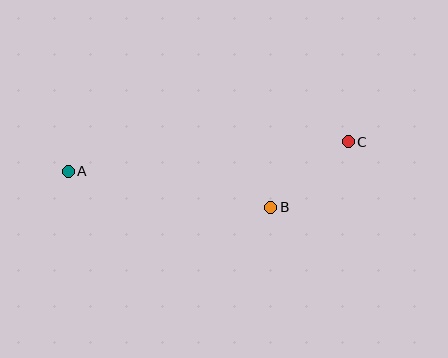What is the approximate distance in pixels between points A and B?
The distance between A and B is approximately 205 pixels.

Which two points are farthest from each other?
Points A and C are farthest from each other.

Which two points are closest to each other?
Points B and C are closest to each other.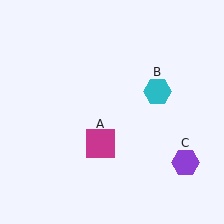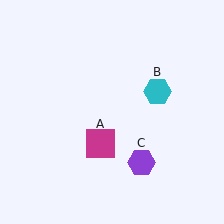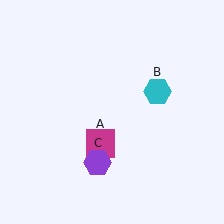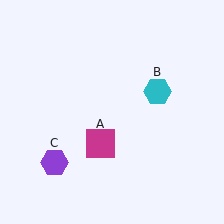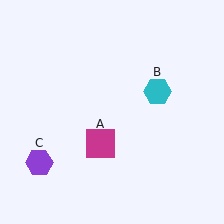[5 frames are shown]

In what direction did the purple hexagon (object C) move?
The purple hexagon (object C) moved left.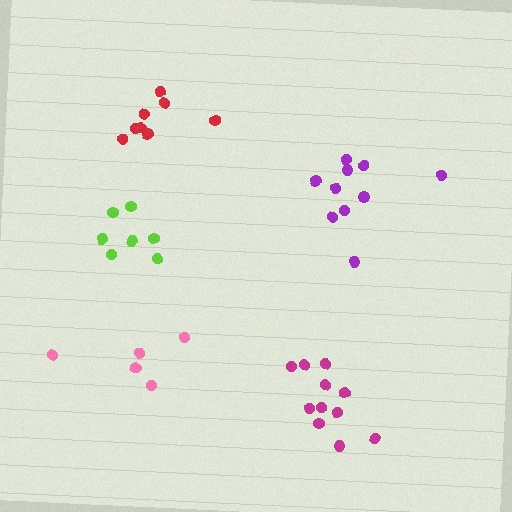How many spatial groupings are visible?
There are 5 spatial groupings.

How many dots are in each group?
Group 1: 7 dots, Group 2: 8 dots, Group 3: 10 dots, Group 4: 11 dots, Group 5: 5 dots (41 total).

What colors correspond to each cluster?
The clusters are colored: lime, red, purple, magenta, pink.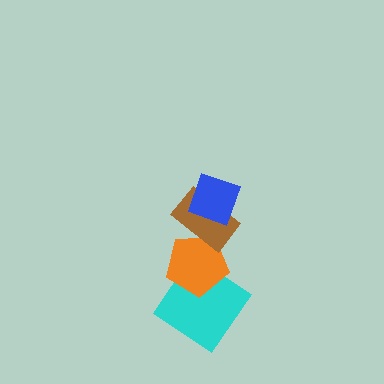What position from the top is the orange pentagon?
The orange pentagon is 3rd from the top.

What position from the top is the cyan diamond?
The cyan diamond is 4th from the top.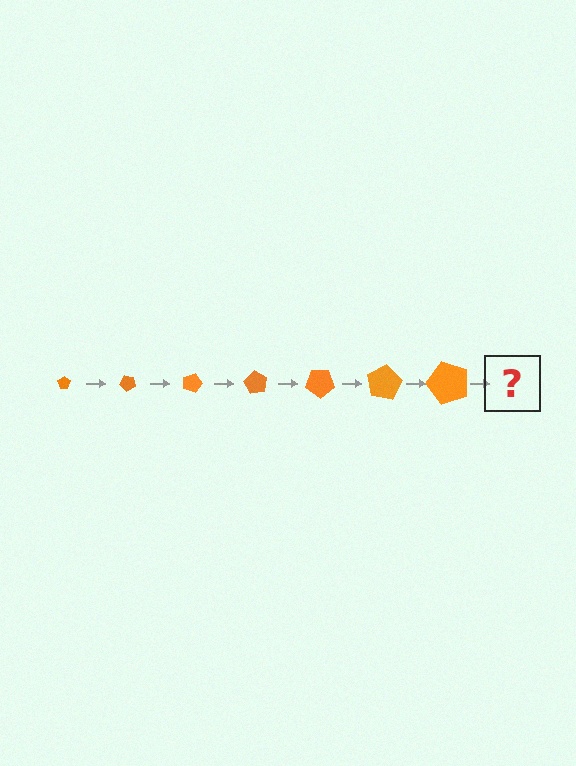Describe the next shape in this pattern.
It should be a pentagon, larger than the previous one and rotated 315 degrees from the start.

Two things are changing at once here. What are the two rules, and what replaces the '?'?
The two rules are that the pentagon grows larger each step and it rotates 45 degrees each step. The '?' should be a pentagon, larger than the previous one and rotated 315 degrees from the start.